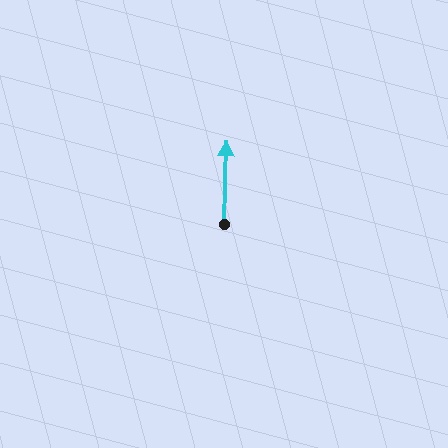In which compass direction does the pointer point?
North.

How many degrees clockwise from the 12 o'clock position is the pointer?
Approximately 2 degrees.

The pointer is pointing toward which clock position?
Roughly 12 o'clock.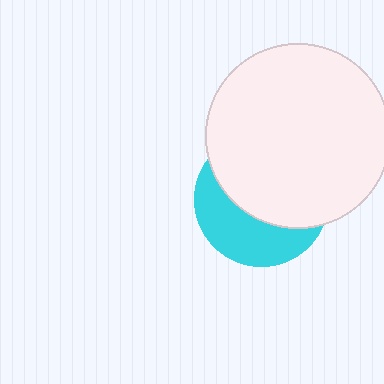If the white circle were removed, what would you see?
You would see the complete cyan circle.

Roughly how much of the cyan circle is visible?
A small part of it is visible (roughly 40%).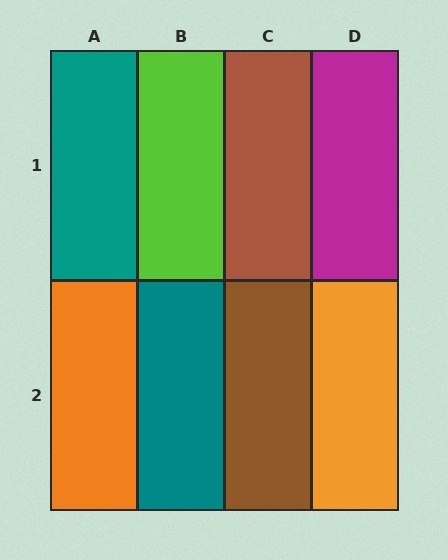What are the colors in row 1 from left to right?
Teal, lime, brown, magenta.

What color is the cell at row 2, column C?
Brown.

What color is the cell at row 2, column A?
Orange.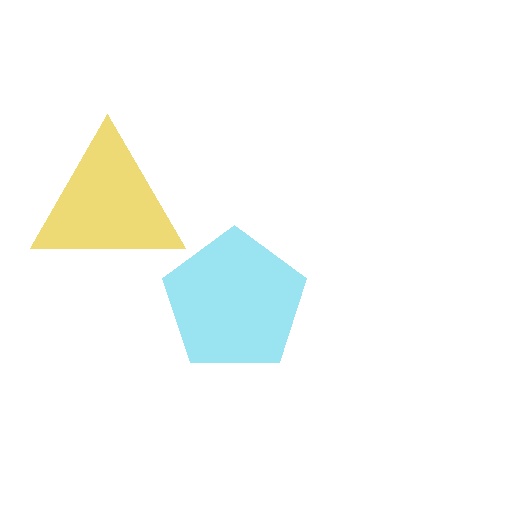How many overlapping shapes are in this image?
There are 2 overlapping shapes in the image.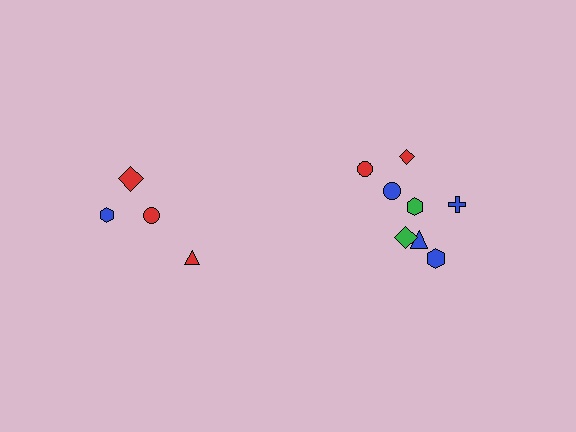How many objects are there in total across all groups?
There are 12 objects.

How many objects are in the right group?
There are 8 objects.